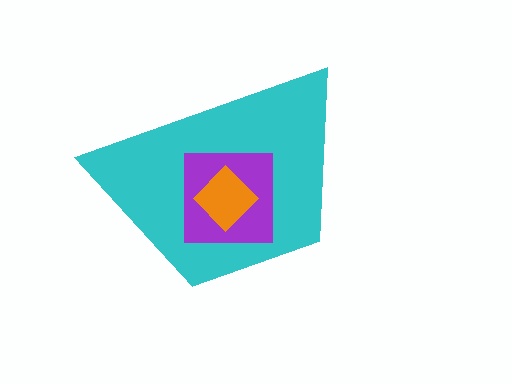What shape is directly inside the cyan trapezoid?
The purple square.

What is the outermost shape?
The cyan trapezoid.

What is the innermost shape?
The orange diamond.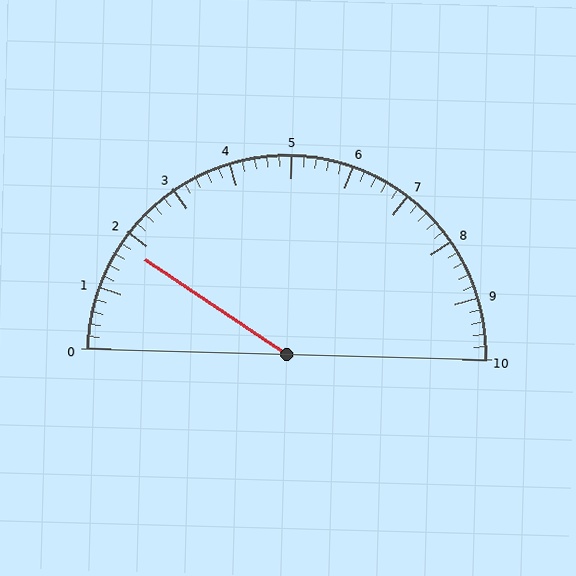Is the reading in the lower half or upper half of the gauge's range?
The reading is in the lower half of the range (0 to 10).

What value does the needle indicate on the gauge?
The needle indicates approximately 1.8.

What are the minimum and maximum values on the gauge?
The gauge ranges from 0 to 10.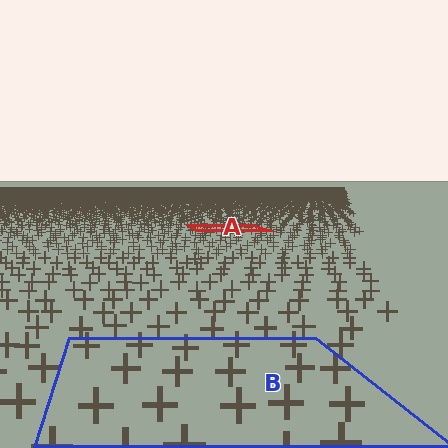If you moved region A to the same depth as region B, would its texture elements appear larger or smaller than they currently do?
They would appear larger. At a closer depth, the same texture elements are projected at a bigger on-screen size.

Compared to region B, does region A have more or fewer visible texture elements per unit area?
Region A has more texture elements per unit area — they are packed more densely because it is farther away.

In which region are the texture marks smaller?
The texture marks are smaller in region A, because it is farther away.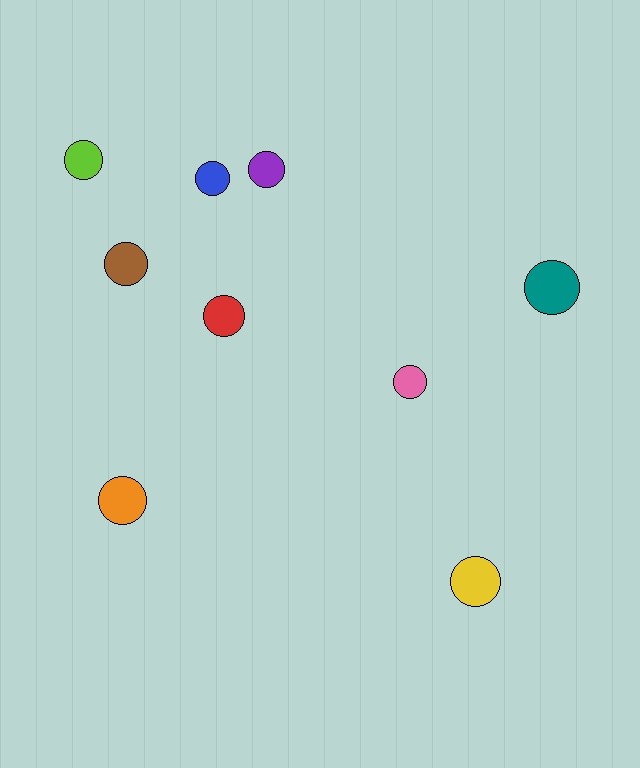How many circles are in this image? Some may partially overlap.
There are 9 circles.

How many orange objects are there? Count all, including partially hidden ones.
There is 1 orange object.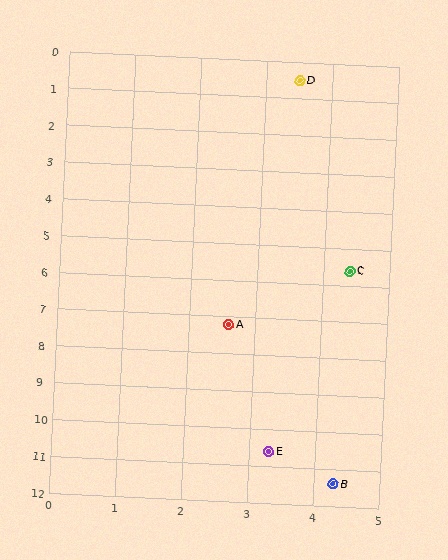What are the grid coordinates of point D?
Point D is at approximately (3.5, 0.5).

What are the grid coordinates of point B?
Point B is at approximately (4.3, 11.4).